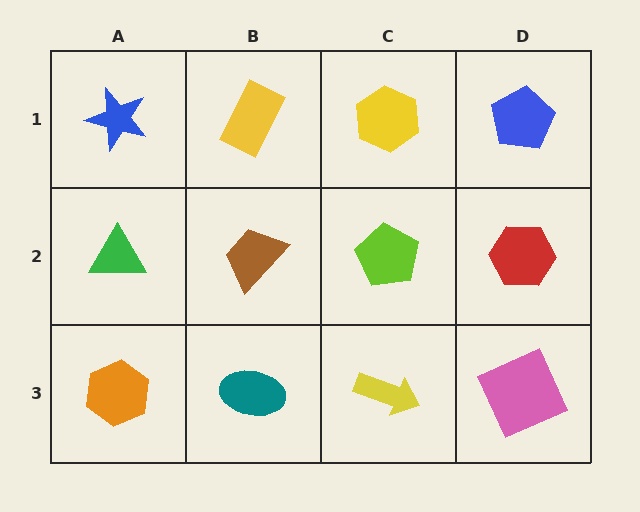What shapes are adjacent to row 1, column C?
A lime pentagon (row 2, column C), a yellow rectangle (row 1, column B), a blue pentagon (row 1, column D).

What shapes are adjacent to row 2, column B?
A yellow rectangle (row 1, column B), a teal ellipse (row 3, column B), a green triangle (row 2, column A), a lime pentagon (row 2, column C).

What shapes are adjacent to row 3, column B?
A brown trapezoid (row 2, column B), an orange hexagon (row 3, column A), a yellow arrow (row 3, column C).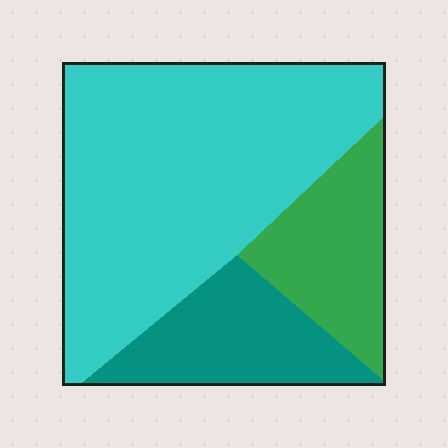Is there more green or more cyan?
Cyan.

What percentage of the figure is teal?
Teal covers about 20% of the figure.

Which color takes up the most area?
Cyan, at roughly 60%.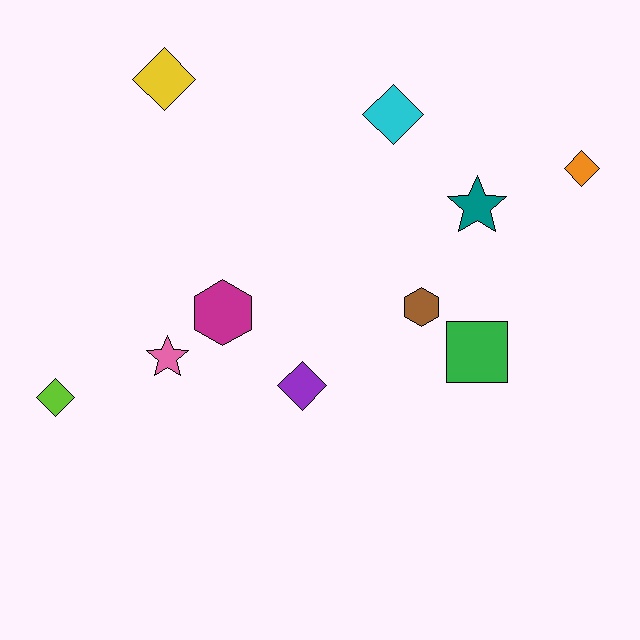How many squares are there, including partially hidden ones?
There is 1 square.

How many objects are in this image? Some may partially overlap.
There are 10 objects.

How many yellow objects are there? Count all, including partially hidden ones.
There is 1 yellow object.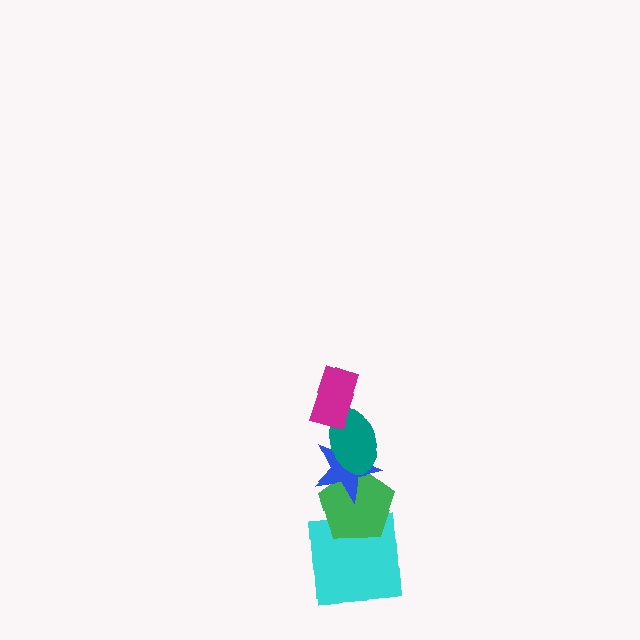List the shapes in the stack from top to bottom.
From top to bottom: the magenta rectangle, the teal ellipse, the blue star, the green pentagon, the cyan square.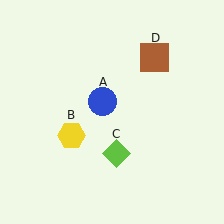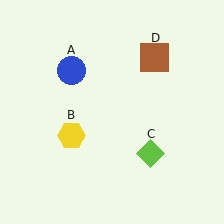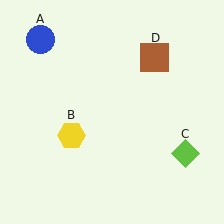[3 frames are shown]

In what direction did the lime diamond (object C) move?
The lime diamond (object C) moved right.